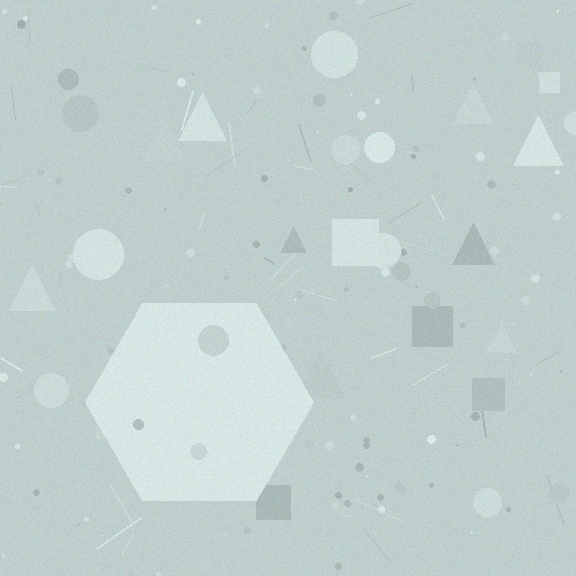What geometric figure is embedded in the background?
A hexagon is embedded in the background.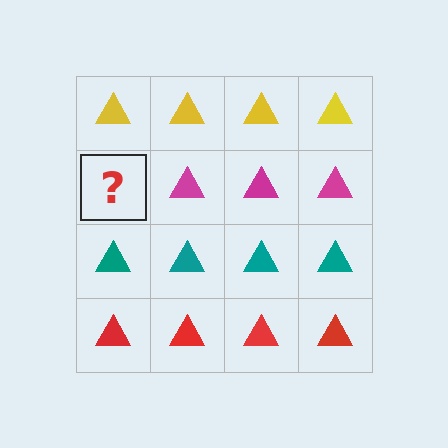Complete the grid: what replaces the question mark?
The question mark should be replaced with a magenta triangle.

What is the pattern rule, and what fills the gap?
The rule is that each row has a consistent color. The gap should be filled with a magenta triangle.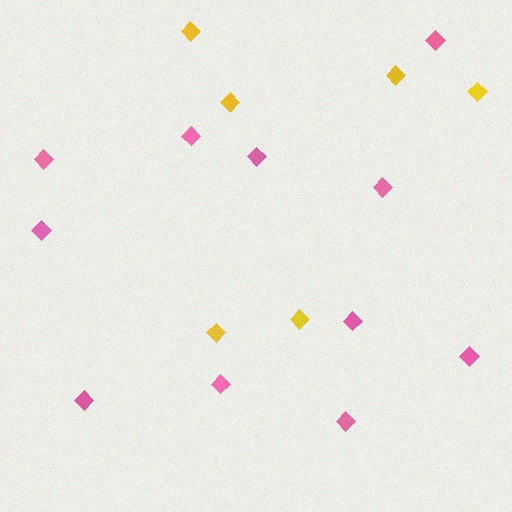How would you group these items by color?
There are 2 groups: one group of yellow diamonds (6) and one group of pink diamonds (11).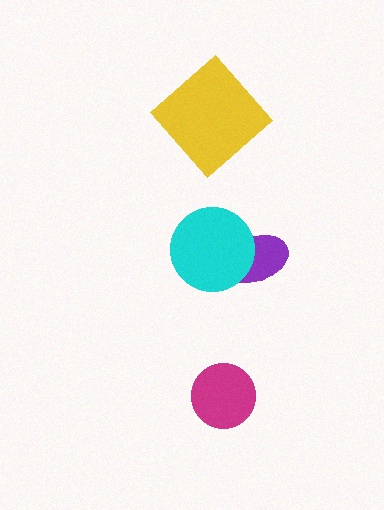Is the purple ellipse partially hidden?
Yes, it is partially covered by another shape.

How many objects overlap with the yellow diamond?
0 objects overlap with the yellow diamond.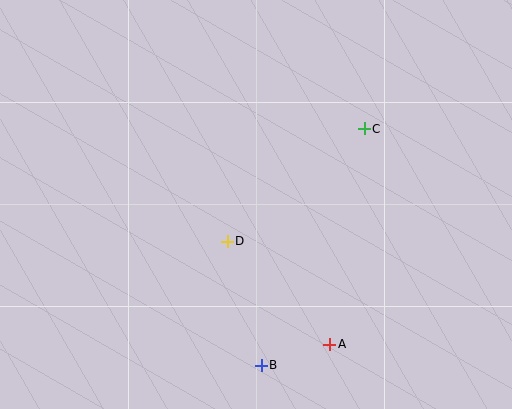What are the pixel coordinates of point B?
Point B is at (261, 365).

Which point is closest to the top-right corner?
Point C is closest to the top-right corner.